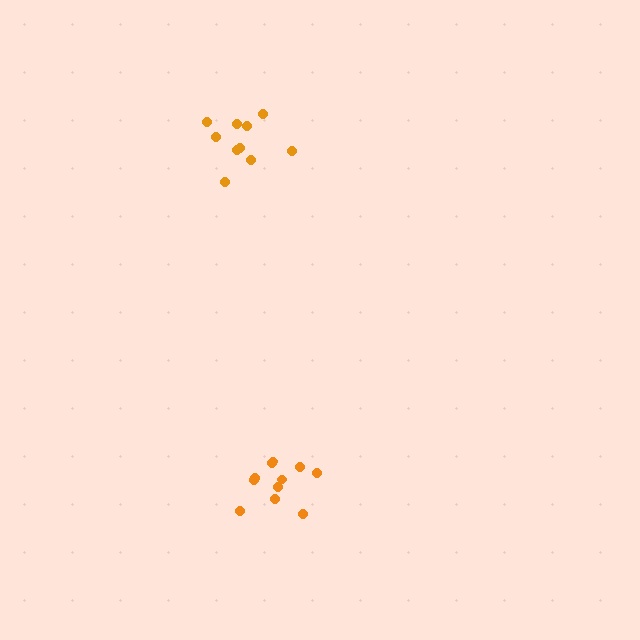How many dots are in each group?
Group 1: 10 dots, Group 2: 11 dots (21 total).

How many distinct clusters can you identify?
There are 2 distinct clusters.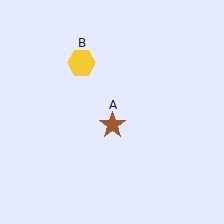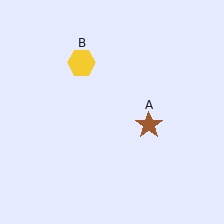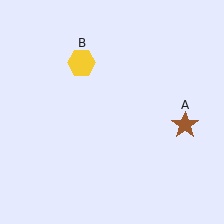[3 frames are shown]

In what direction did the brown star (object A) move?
The brown star (object A) moved right.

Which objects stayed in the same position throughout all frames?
Yellow hexagon (object B) remained stationary.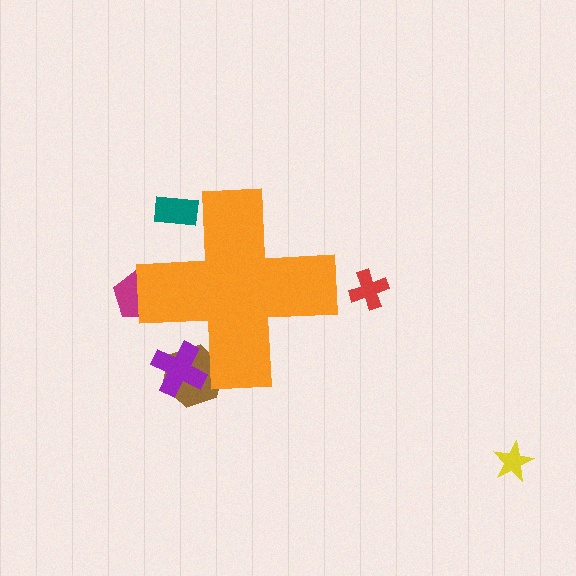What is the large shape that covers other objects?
An orange cross.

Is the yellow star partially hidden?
No, the yellow star is fully visible.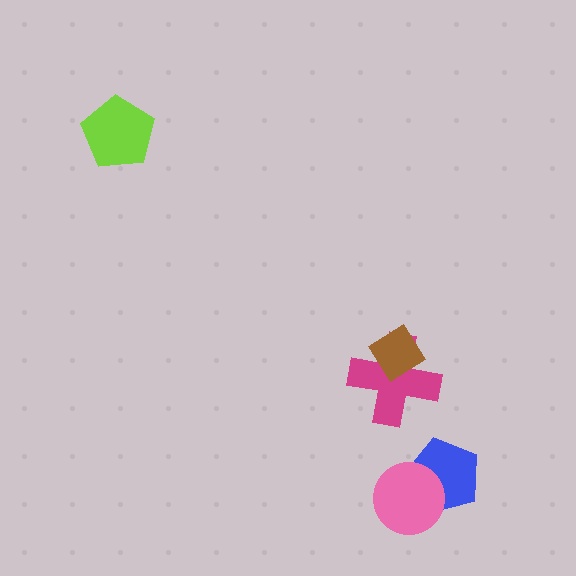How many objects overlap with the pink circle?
1 object overlaps with the pink circle.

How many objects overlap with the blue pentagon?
1 object overlaps with the blue pentagon.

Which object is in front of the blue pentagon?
The pink circle is in front of the blue pentagon.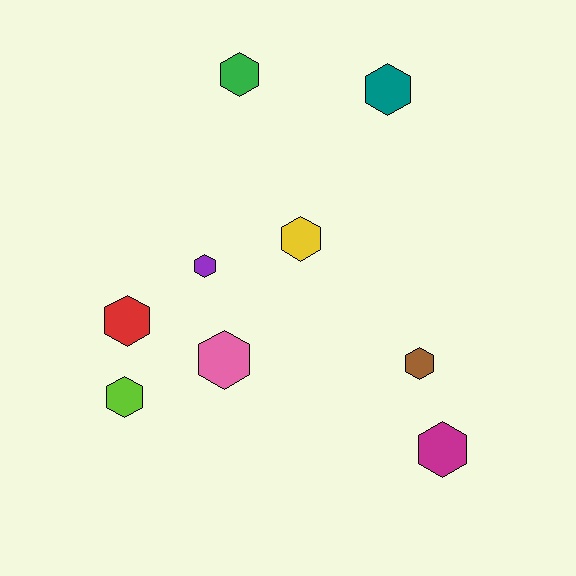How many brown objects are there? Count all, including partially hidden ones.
There is 1 brown object.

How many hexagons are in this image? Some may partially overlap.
There are 9 hexagons.